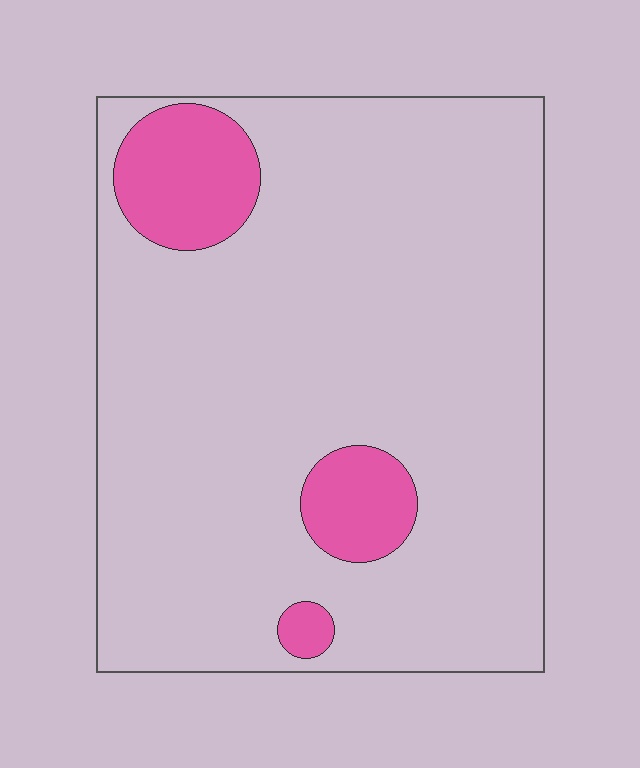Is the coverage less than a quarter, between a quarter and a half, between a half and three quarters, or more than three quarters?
Less than a quarter.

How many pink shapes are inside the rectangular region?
3.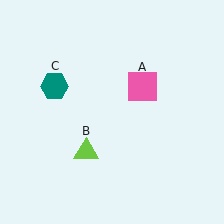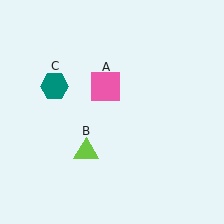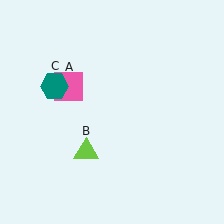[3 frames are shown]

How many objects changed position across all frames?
1 object changed position: pink square (object A).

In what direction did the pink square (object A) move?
The pink square (object A) moved left.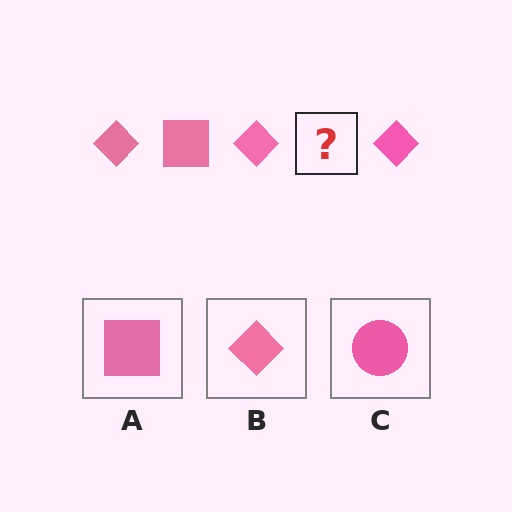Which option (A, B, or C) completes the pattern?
A.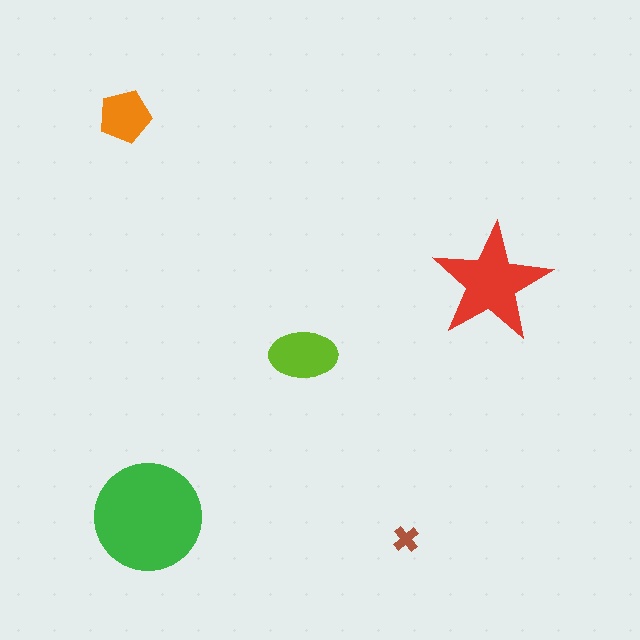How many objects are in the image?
There are 5 objects in the image.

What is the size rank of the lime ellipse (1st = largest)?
3rd.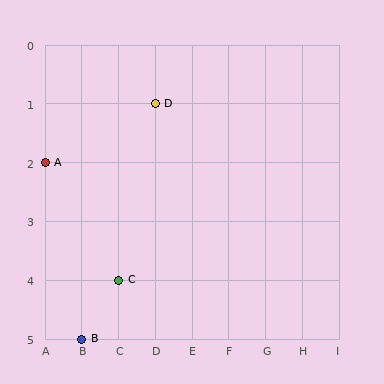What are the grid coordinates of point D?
Point D is at grid coordinates (D, 1).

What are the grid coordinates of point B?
Point B is at grid coordinates (B, 5).